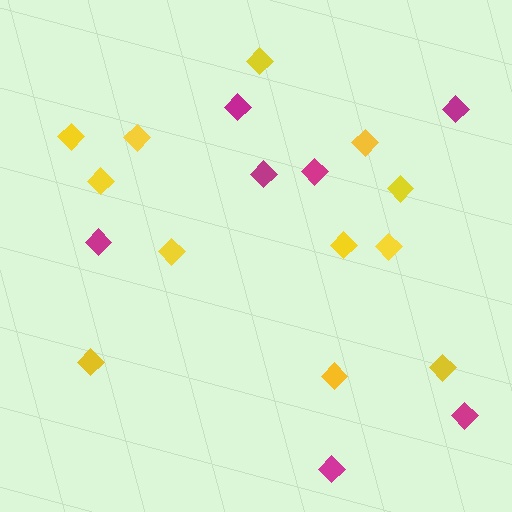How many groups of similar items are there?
There are 2 groups: one group of yellow diamonds (12) and one group of magenta diamonds (7).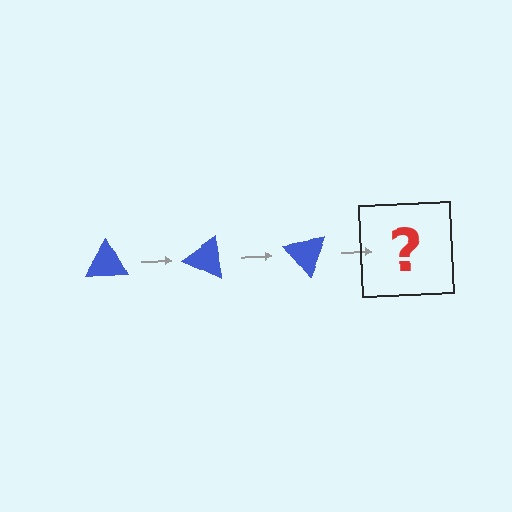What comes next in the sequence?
The next element should be a blue triangle rotated 75 degrees.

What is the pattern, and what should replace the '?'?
The pattern is that the triangle rotates 25 degrees each step. The '?' should be a blue triangle rotated 75 degrees.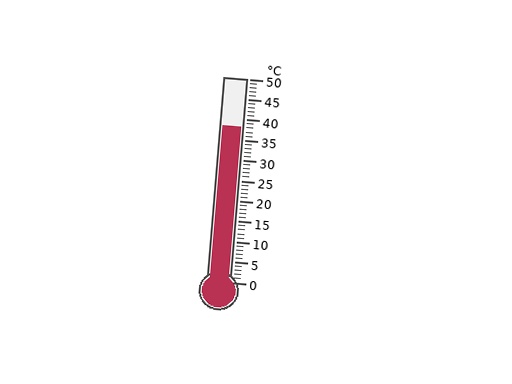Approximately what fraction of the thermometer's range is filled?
The thermometer is filled to approximately 75% of its range.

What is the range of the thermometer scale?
The thermometer scale ranges from 0°C to 50°C.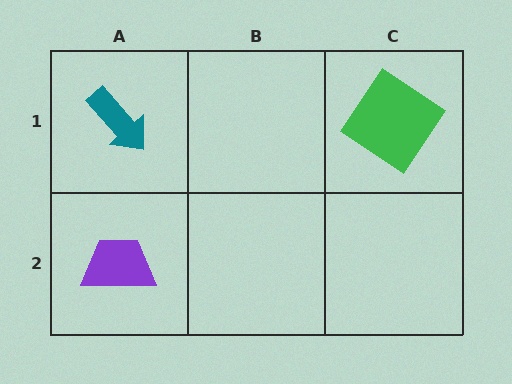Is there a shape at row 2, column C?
No, that cell is empty.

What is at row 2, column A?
A purple trapezoid.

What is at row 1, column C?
A green diamond.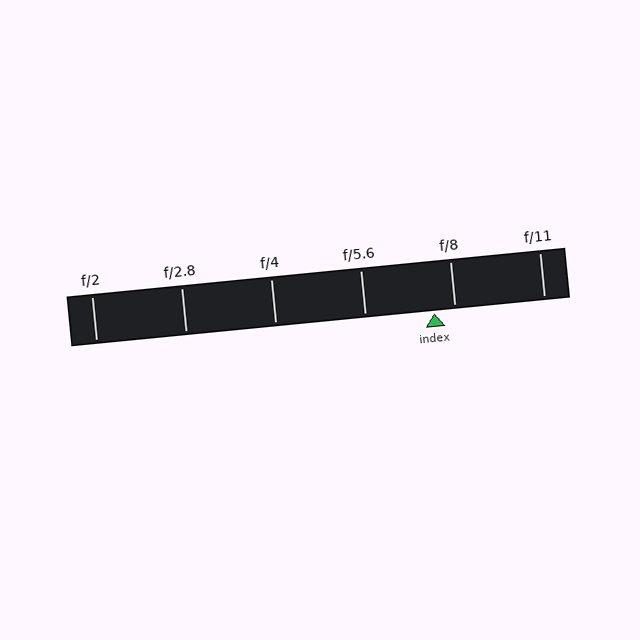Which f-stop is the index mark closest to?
The index mark is closest to f/8.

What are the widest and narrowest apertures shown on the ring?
The widest aperture shown is f/2 and the narrowest is f/11.